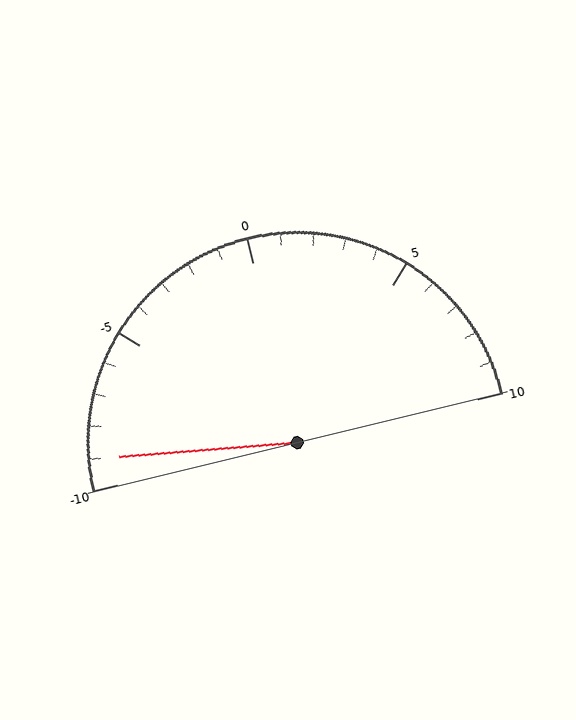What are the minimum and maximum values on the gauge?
The gauge ranges from -10 to 10.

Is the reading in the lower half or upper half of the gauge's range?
The reading is in the lower half of the range (-10 to 10).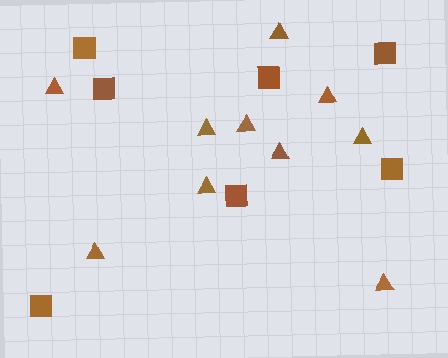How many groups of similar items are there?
There are 2 groups: one group of squares (7) and one group of triangles (10).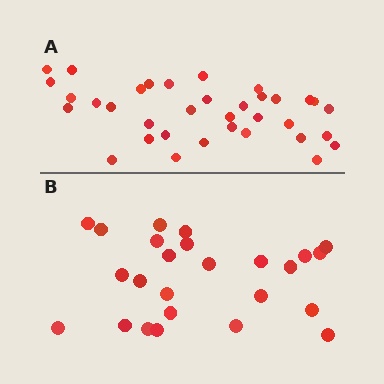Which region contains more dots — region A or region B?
Region A (the top region) has more dots.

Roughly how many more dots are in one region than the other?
Region A has roughly 10 or so more dots than region B.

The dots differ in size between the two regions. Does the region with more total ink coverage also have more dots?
No. Region B has more total ink coverage because its dots are larger, but region A actually contains more individual dots. Total area can be misleading — the number of items is what matters here.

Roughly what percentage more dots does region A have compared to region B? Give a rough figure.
About 40% more.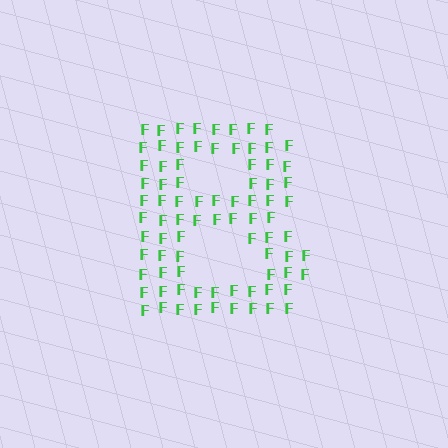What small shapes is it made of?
It is made of small letter F's.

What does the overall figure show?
The overall figure shows the letter B.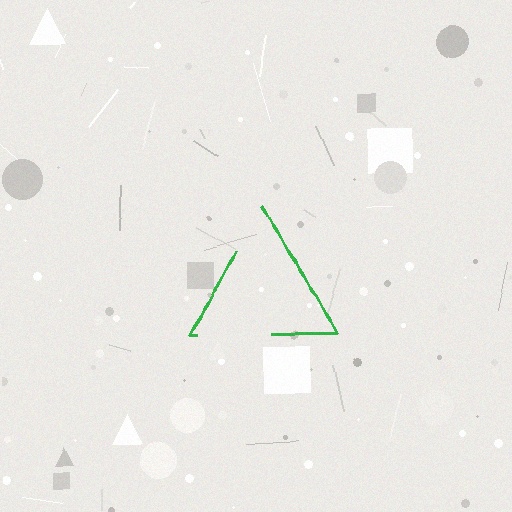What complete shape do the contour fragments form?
The contour fragments form a triangle.